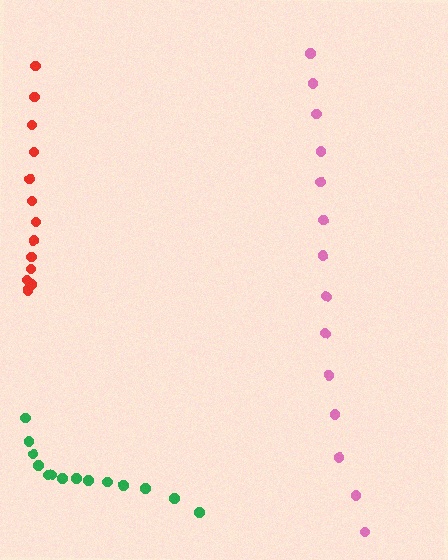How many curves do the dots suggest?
There are 3 distinct paths.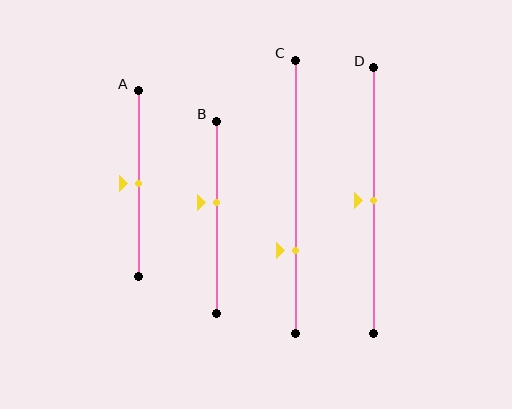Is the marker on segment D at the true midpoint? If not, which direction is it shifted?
Yes, the marker on segment D is at the true midpoint.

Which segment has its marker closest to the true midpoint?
Segment A has its marker closest to the true midpoint.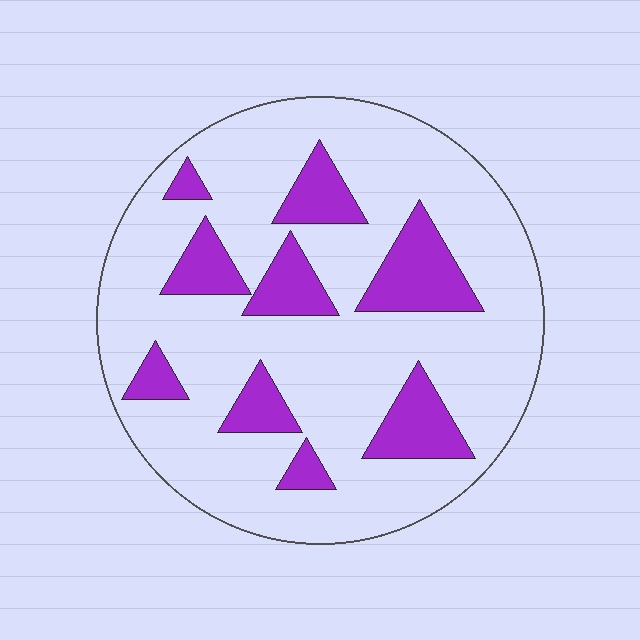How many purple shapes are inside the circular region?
9.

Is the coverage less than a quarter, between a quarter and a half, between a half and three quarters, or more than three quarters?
Less than a quarter.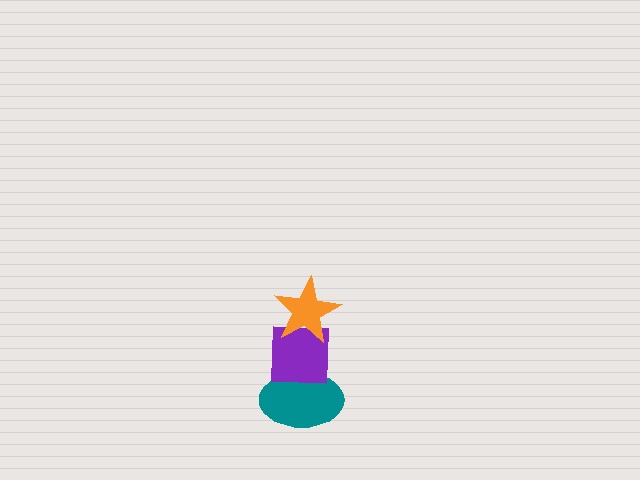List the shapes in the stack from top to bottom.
From top to bottom: the orange star, the purple square, the teal ellipse.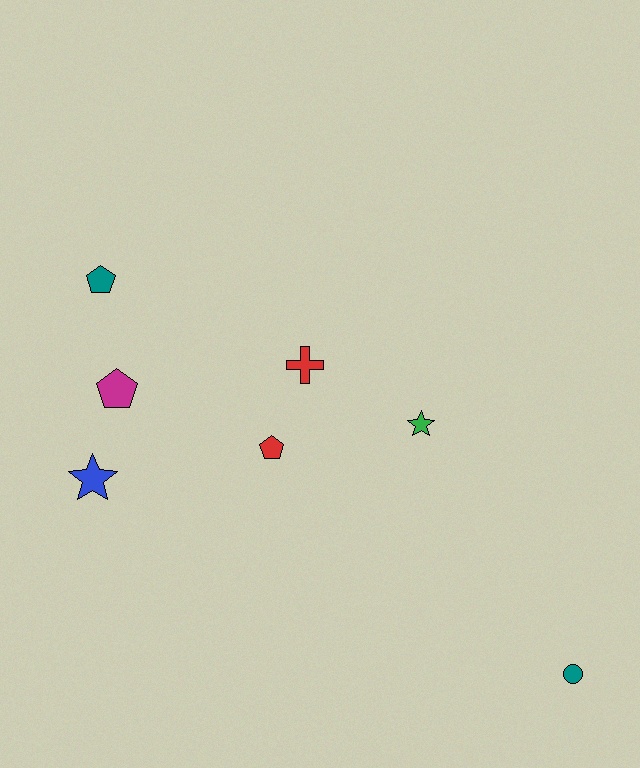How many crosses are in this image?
There is 1 cross.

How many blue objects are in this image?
There is 1 blue object.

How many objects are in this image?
There are 7 objects.